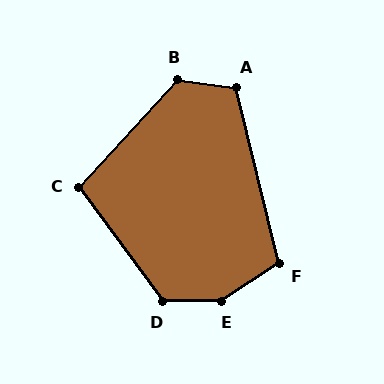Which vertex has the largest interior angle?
E, at approximately 147 degrees.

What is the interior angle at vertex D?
Approximately 126 degrees (obtuse).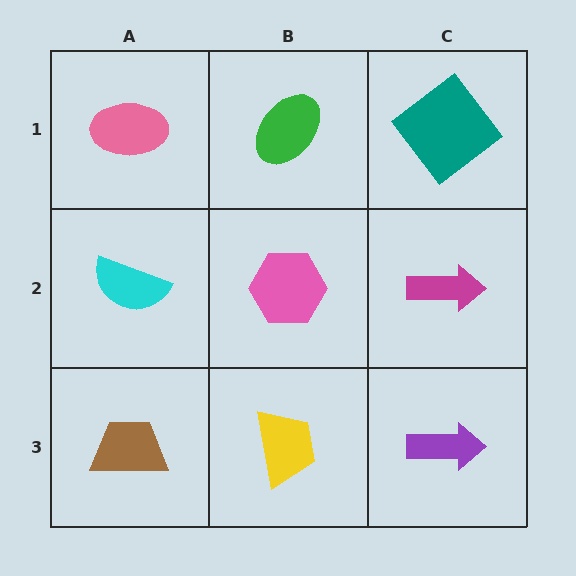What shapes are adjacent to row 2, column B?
A green ellipse (row 1, column B), a yellow trapezoid (row 3, column B), a cyan semicircle (row 2, column A), a magenta arrow (row 2, column C).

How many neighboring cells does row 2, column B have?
4.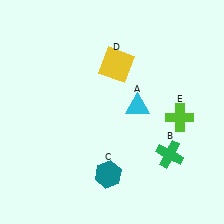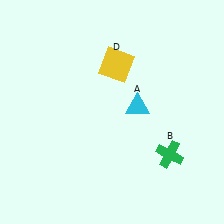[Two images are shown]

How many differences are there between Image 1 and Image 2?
There are 2 differences between the two images.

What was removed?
The teal hexagon (C), the lime cross (E) were removed in Image 2.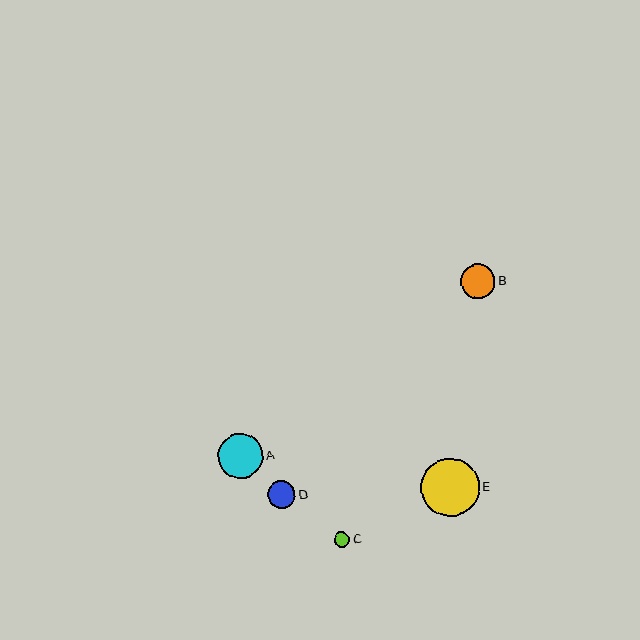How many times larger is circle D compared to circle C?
Circle D is approximately 1.8 times the size of circle C.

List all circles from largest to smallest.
From largest to smallest: E, A, B, D, C.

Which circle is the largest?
Circle E is the largest with a size of approximately 59 pixels.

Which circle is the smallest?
Circle C is the smallest with a size of approximately 15 pixels.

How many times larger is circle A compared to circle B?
Circle A is approximately 1.3 times the size of circle B.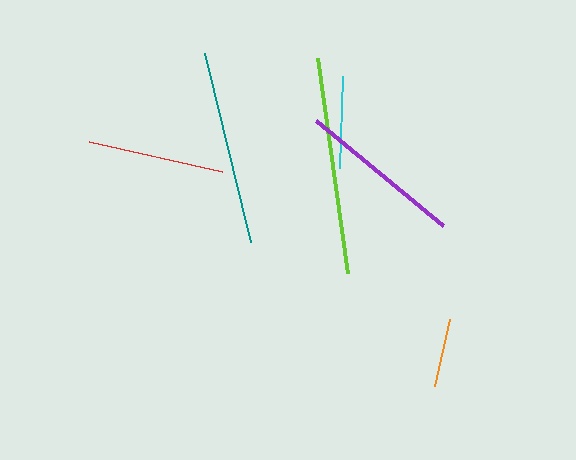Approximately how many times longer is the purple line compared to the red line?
The purple line is approximately 1.2 times the length of the red line.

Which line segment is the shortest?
The orange line is the shortest at approximately 68 pixels.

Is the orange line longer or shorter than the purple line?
The purple line is longer than the orange line.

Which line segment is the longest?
The lime line is the longest at approximately 218 pixels.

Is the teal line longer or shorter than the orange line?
The teal line is longer than the orange line.